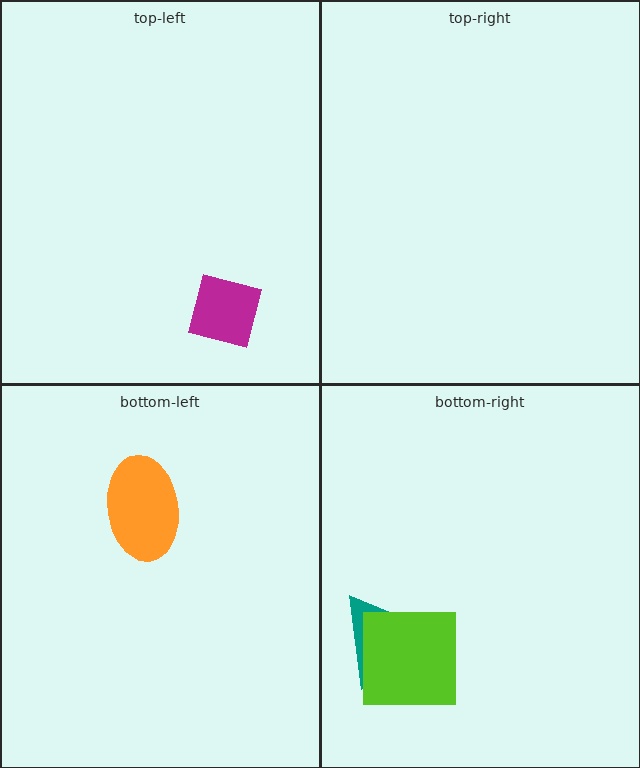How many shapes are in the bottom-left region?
1.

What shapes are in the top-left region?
The magenta square.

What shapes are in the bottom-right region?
The teal triangle, the lime square.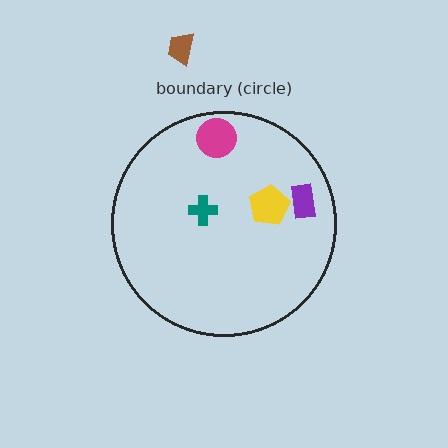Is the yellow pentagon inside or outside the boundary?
Inside.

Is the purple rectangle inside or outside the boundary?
Inside.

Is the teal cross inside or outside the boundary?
Inside.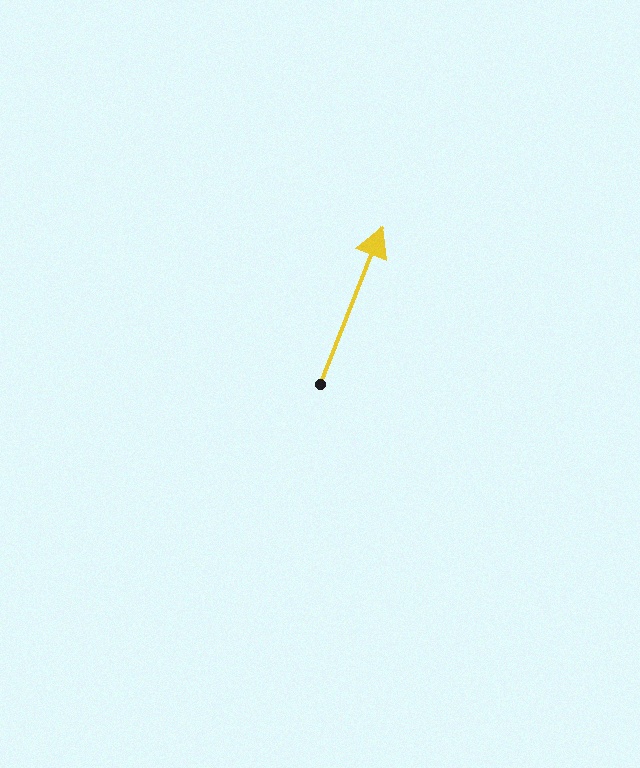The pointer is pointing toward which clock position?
Roughly 1 o'clock.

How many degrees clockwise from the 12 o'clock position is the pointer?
Approximately 22 degrees.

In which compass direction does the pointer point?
North.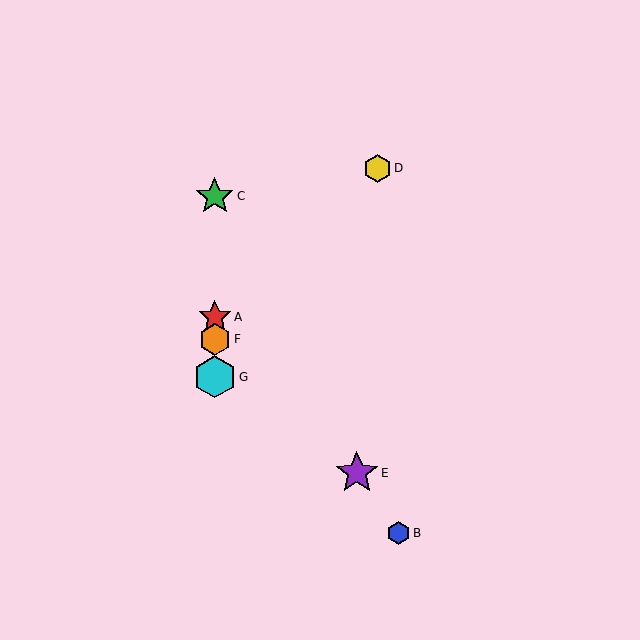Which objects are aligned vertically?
Objects A, C, F, G are aligned vertically.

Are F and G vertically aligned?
Yes, both are at x≈215.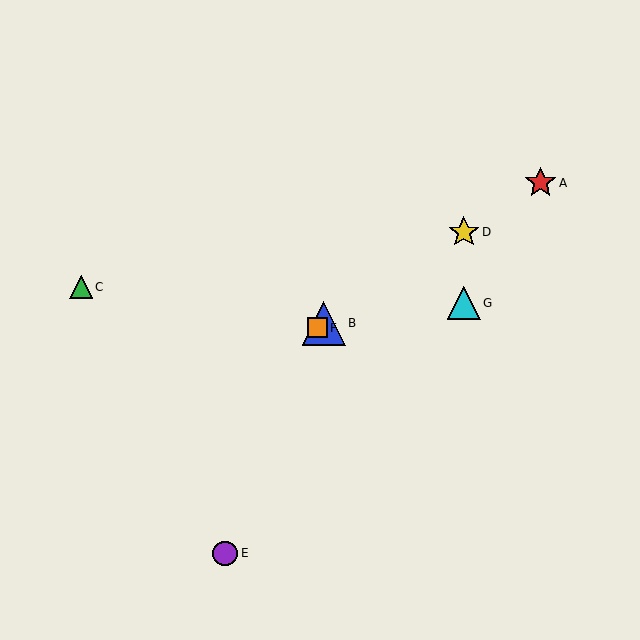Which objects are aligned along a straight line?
Objects A, B, D, F are aligned along a straight line.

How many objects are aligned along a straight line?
4 objects (A, B, D, F) are aligned along a straight line.